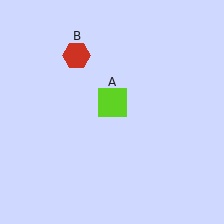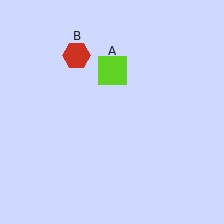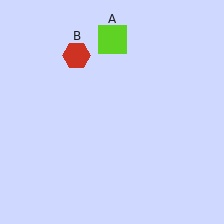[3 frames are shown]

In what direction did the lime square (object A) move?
The lime square (object A) moved up.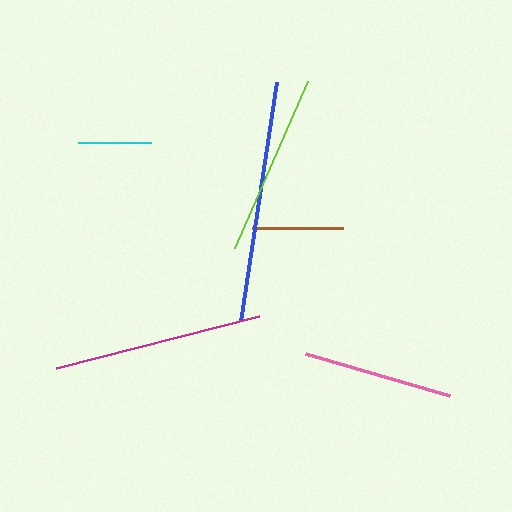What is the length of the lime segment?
The lime segment is approximately 182 pixels long.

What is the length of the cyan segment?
The cyan segment is approximately 73 pixels long.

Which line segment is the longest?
The blue line is the longest at approximately 242 pixels.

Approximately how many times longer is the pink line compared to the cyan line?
The pink line is approximately 2.1 times the length of the cyan line.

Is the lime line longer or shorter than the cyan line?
The lime line is longer than the cyan line.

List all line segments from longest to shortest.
From longest to shortest: blue, magenta, lime, pink, brown, cyan.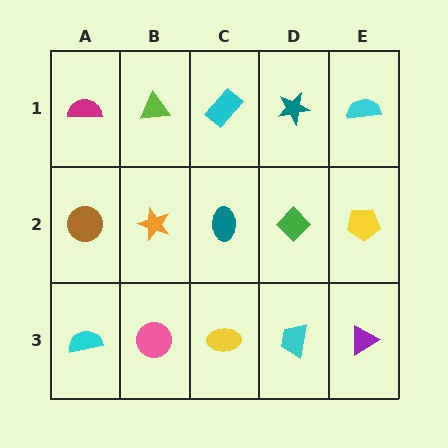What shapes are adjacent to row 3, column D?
A green diamond (row 2, column D), a yellow ellipse (row 3, column C), a purple triangle (row 3, column E).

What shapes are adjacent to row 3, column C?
A teal ellipse (row 2, column C), a pink circle (row 3, column B), a cyan trapezoid (row 3, column D).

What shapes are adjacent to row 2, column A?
A magenta semicircle (row 1, column A), a cyan semicircle (row 3, column A), an orange star (row 2, column B).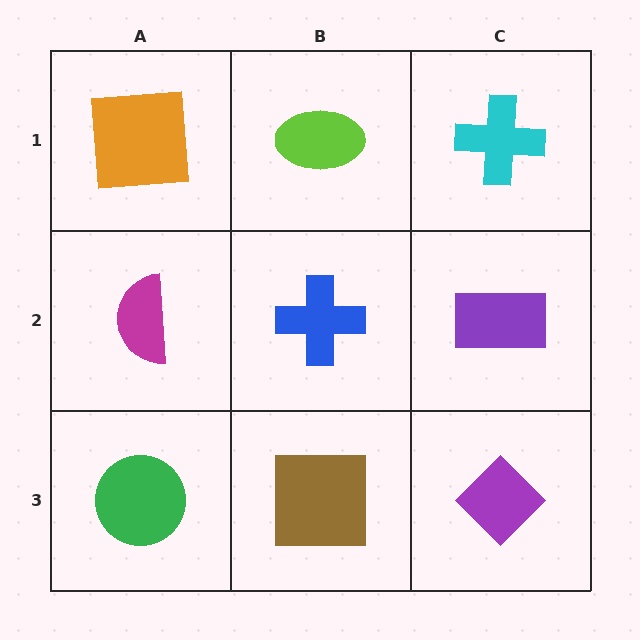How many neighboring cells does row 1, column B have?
3.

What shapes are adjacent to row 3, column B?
A blue cross (row 2, column B), a green circle (row 3, column A), a purple diamond (row 3, column C).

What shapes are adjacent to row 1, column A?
A magenta semicircle (row 2, column A), a lime ellipse (row 1, column B).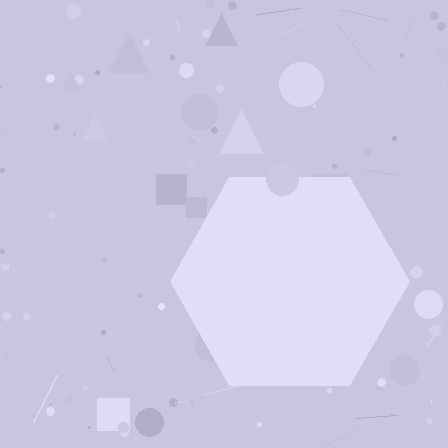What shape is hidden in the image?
A hexagon is hidden in the image.